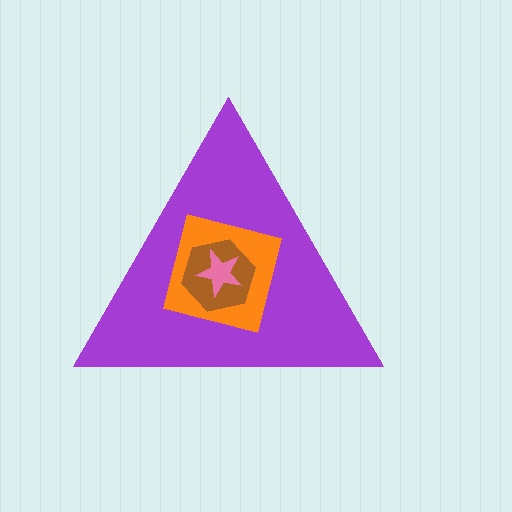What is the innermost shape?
The pink star.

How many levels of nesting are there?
4.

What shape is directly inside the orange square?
The brown hexagon.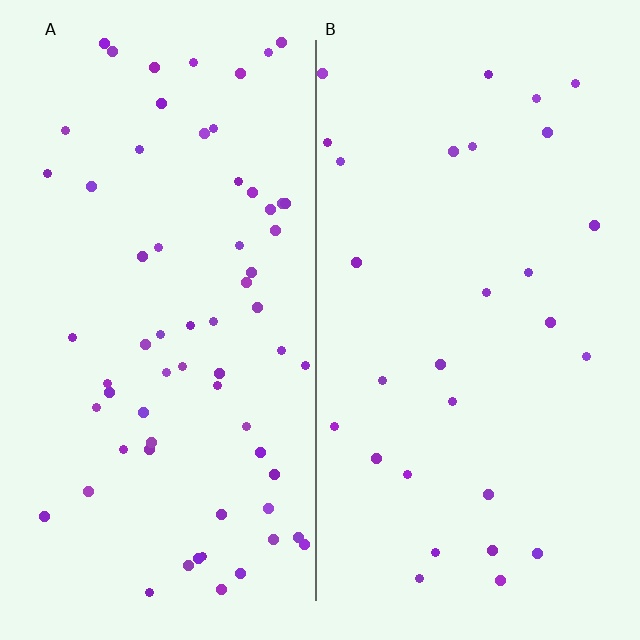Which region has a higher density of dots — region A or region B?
A (the left).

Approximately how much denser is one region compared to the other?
Approximately 2.3× — region A over region B.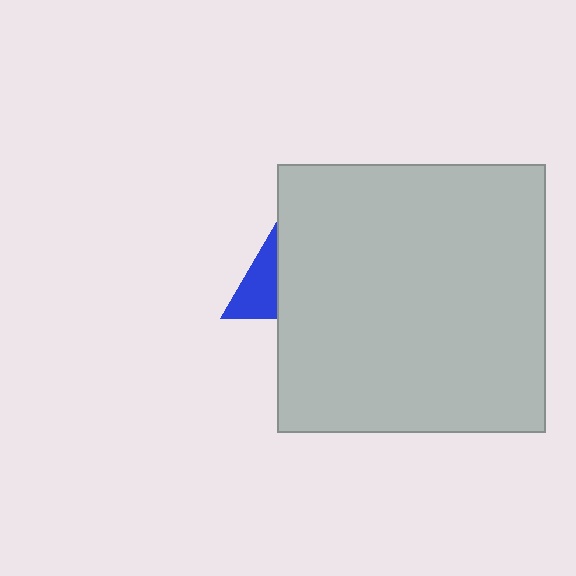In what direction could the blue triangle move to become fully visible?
The blue triangle could move left. That would shift it out from behind the light gray square entirely.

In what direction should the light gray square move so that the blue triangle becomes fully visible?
The light gray square should move right. That is the shortest direction to clear the overlap and leave the blue triangle fully visible.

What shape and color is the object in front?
The object in front is a light gray square.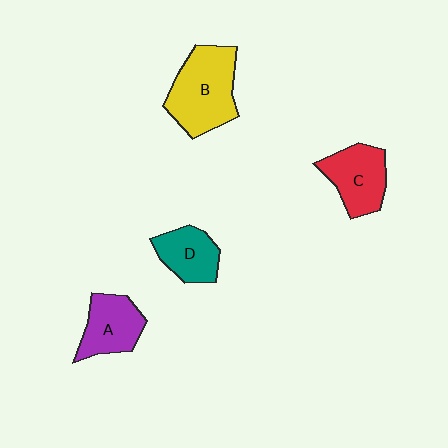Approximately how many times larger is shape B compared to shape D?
Approximately 1.7 times.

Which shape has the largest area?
Shape B (yellow).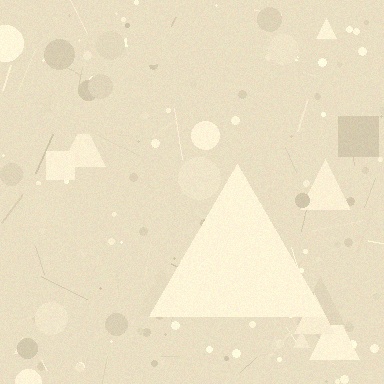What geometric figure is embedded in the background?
A triangle is embedded in the background.